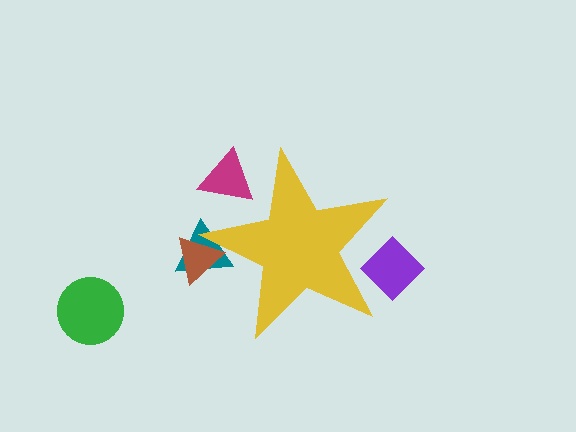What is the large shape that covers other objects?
A yellow star.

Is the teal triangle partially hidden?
Yes, the teal triangle is partially hidden behind the yellow star.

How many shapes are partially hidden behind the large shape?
4 shapes are partially hidden.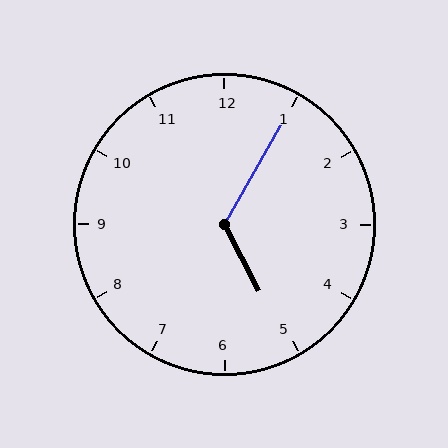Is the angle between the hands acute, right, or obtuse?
It is obtuse.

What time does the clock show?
5:05.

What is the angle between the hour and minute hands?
Approximately 122 degrees.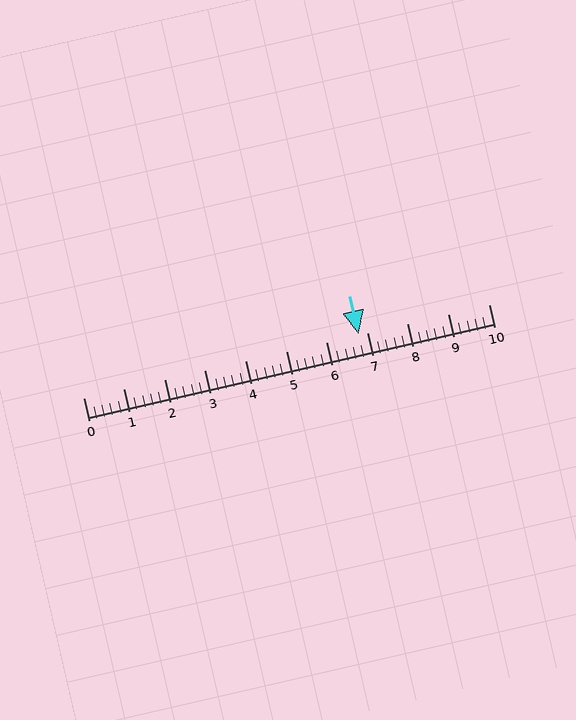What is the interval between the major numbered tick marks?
The major tick marks are spaced 1 units apart.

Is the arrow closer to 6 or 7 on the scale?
The arrow is closer to 7.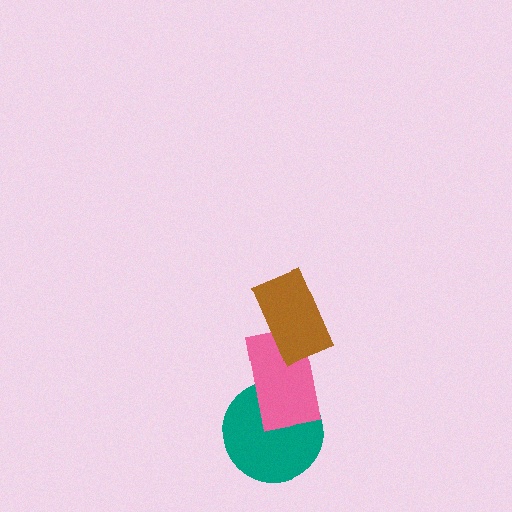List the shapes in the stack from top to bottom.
From top to bottom: the brown rectangle, the pink rectangle, the teal circle.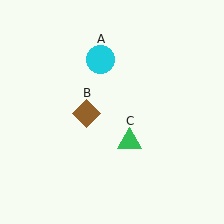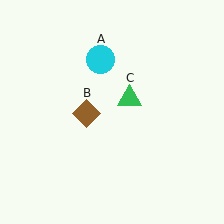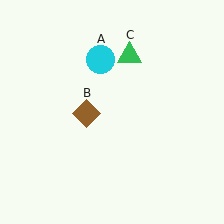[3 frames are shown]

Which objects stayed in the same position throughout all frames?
Cyan circle (object A) and brown diamond (object B) remained stationary.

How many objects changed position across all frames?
1 object changed position: green triangle (object C).